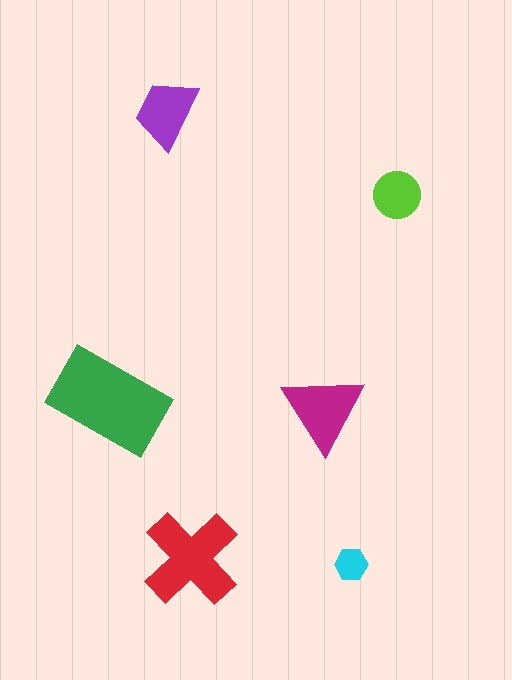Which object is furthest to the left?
The green rectangle is leftmost.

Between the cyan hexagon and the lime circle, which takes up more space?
The lime circle.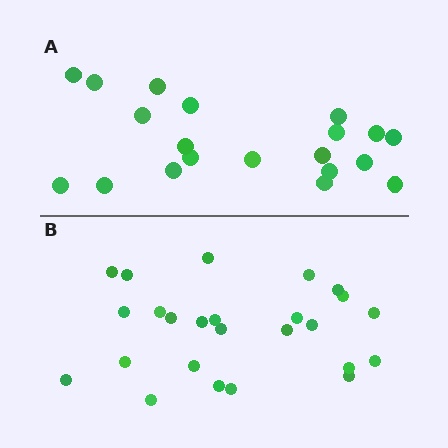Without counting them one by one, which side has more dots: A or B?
Region B (the bottom region) has more dots.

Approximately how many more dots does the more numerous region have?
Region B has about 5 more dots than region A.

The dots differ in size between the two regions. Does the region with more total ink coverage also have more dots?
No. Region A has more total ink coverage because its dots are larger, but region B actually contains more individual dots. Total area can be misleading — the number of items is what matters here.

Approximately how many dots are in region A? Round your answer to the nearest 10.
About 20 dots.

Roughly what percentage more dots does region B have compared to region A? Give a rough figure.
About 25% more.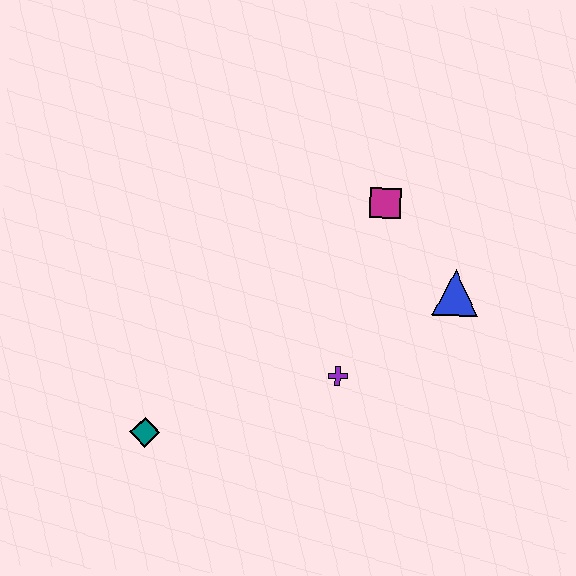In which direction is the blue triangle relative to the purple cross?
The blue triangle is to the right of the purple cross.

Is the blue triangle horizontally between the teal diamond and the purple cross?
No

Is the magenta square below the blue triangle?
No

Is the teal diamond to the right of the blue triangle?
No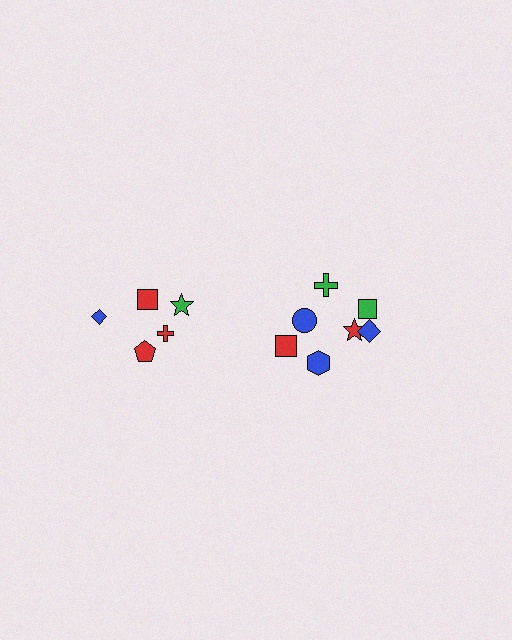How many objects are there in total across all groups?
There are 12 objects.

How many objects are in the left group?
There are 5 objects.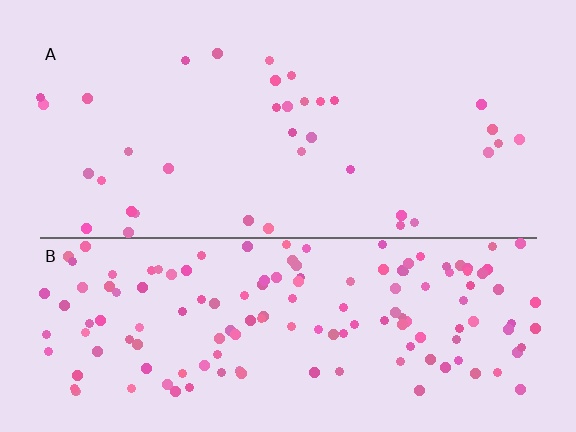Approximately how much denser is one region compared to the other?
Approximately 4.2× — region B over region A.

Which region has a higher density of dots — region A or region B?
B (the bottom).